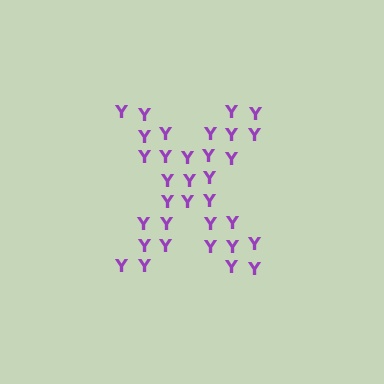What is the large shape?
The large shape is the letter X.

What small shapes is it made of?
It is made of small letter Y's.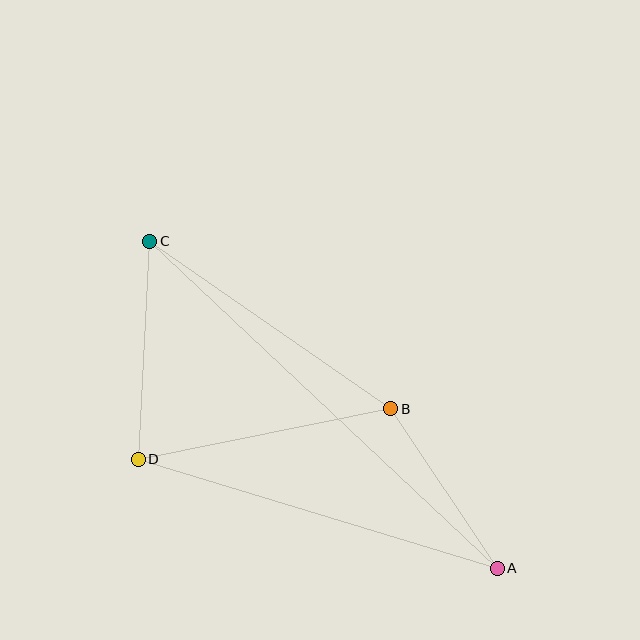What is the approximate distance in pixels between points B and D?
The distance between B and D is approximately 258 pixels.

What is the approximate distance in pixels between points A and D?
The distance between A and D is approximately 375 pixels.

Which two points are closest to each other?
Points A and B are closest to each other.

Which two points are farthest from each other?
Points A and C are farthest from each other.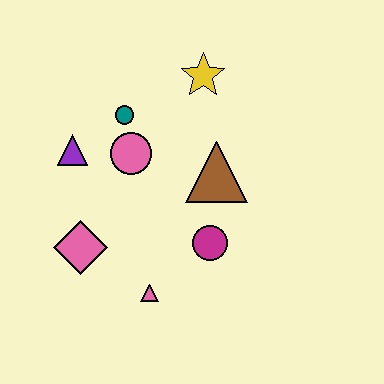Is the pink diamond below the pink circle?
Yes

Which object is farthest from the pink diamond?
The yellow star is farthest from the pink diamond.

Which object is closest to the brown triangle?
The magenta circle is closest to the brown triangle.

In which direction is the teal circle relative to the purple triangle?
The teal circle is to the right of the purple triangle.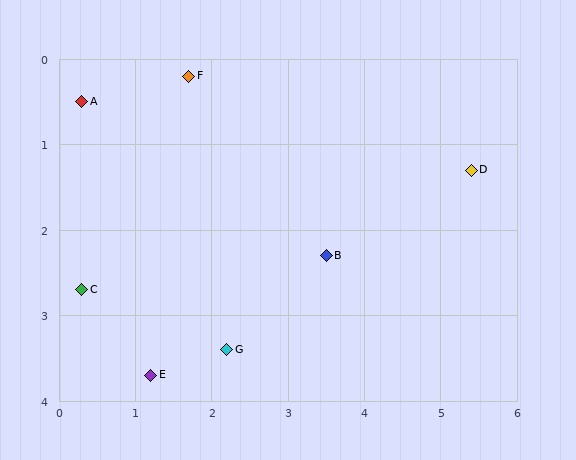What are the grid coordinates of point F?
Point F is at approximately (1.7, 0.2).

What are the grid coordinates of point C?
Point C is at approximately (0.3, 2.7).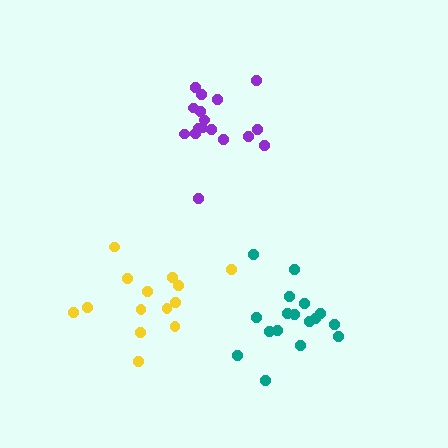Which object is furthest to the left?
The yellow cluster is leftmost.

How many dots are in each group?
Group 1: 17 dots, Group 2: 17 dots, Group 3: 14 dots (48 total).